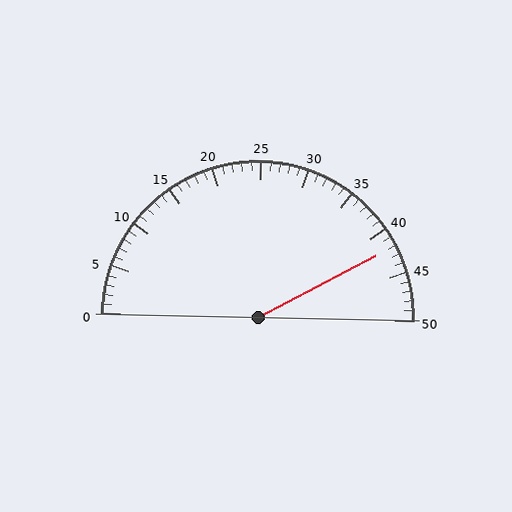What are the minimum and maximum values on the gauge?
The gauge ranges from 0 to 50.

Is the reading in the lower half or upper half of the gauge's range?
The reading is in the upper half of the range (0 to 50).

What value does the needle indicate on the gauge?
The needle indicates approximately 42.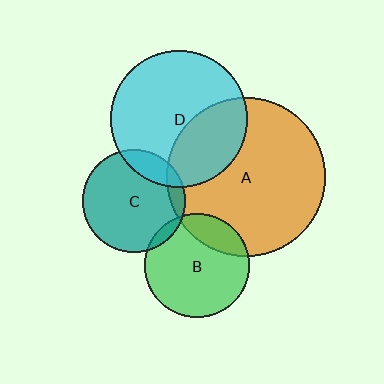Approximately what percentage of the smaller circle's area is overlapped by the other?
Approximately 35%.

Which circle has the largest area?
Circle A (orange).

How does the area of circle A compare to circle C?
Approximately 2.4 times.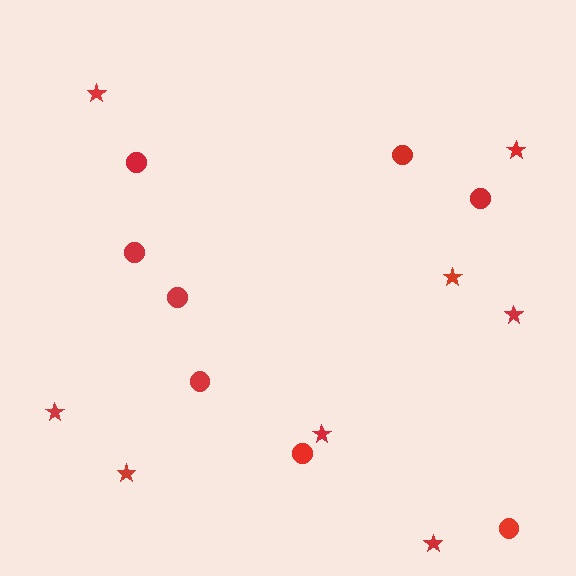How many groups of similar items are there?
There are 2 groups: one group of circles (8) and one group of stars (8).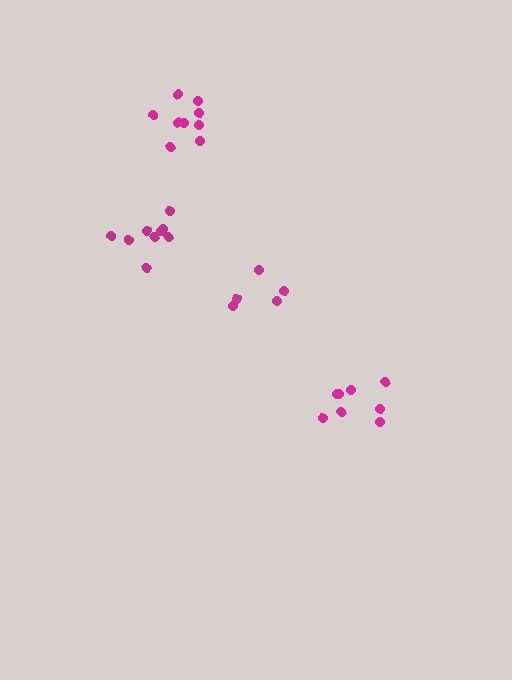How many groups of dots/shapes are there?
There are 4 groups.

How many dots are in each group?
Group 1: 9 dots, Group 2: 5 dots, Group 3: 9 dots, Group 4: 8 dots (31 total).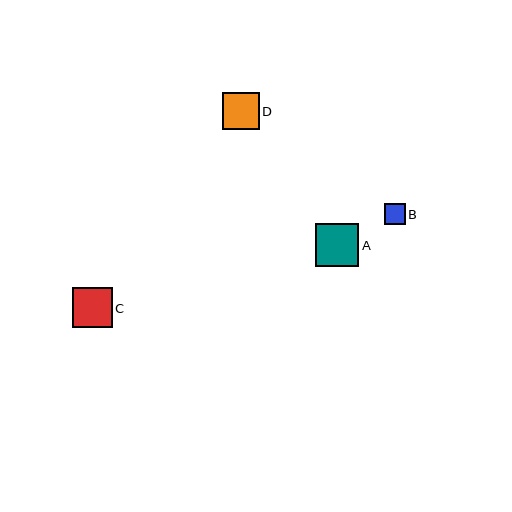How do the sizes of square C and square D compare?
Square C and square D are approximately the same size.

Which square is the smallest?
Square B is the smallest with a size of approximately 21 pixels.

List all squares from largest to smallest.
From largest to smallest: A, C, D, B.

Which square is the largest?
Square A is the largest with a size of approximately 43 pixels.